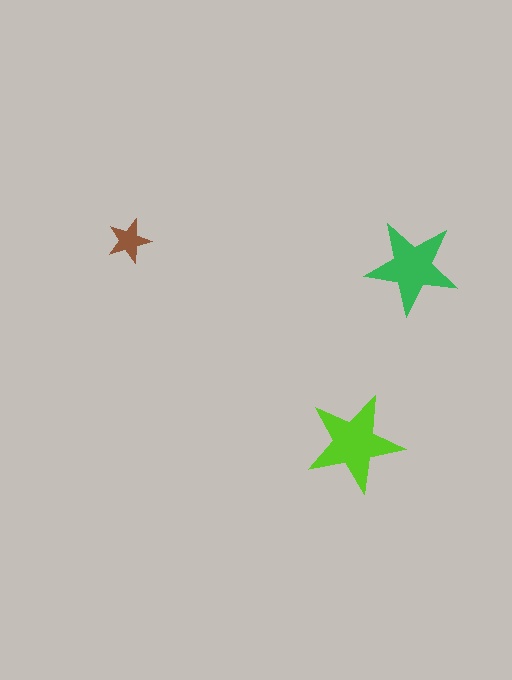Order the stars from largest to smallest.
the lime one, the green one, the brown one.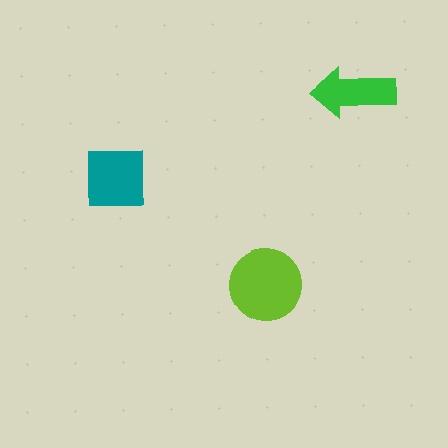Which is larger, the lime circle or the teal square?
The lime circle.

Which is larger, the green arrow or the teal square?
The teal square.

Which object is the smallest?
The green arrow.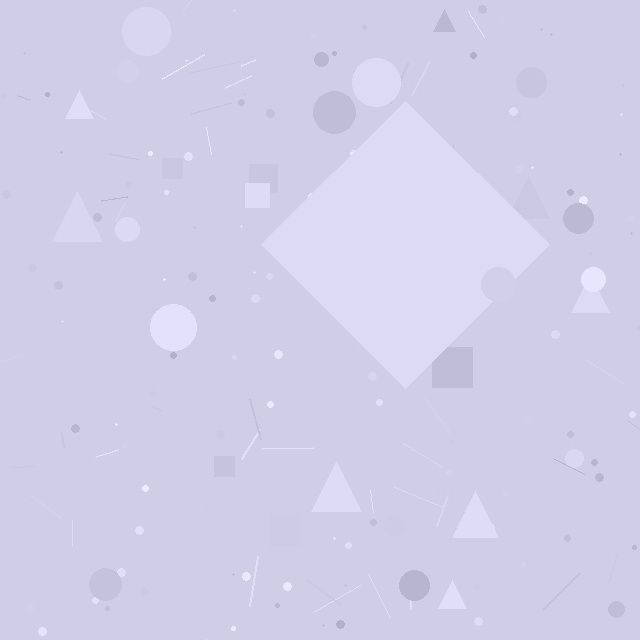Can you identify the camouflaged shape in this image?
The camouflaged shape is a diamond.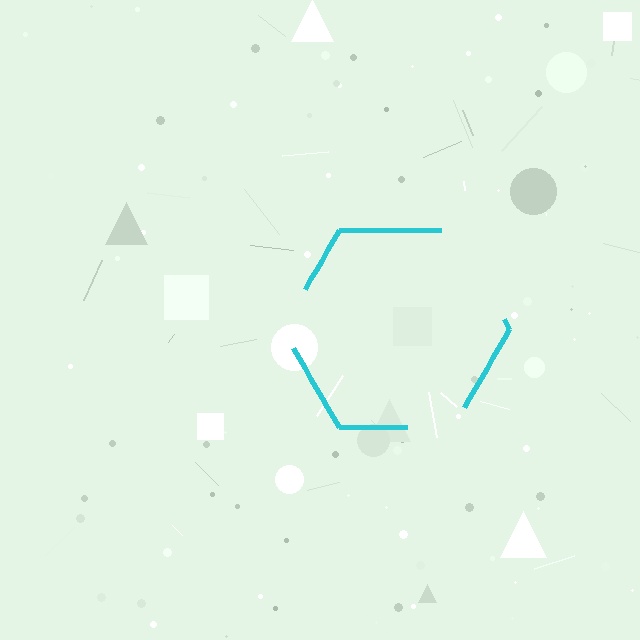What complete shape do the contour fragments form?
The contour fragments form a hexagon.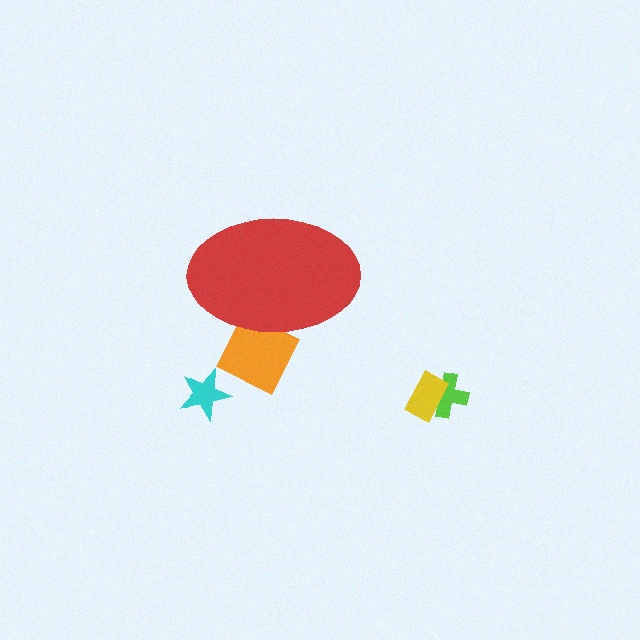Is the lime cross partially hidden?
No, the lime cross is fully visible.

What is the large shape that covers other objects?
A red ellipse.